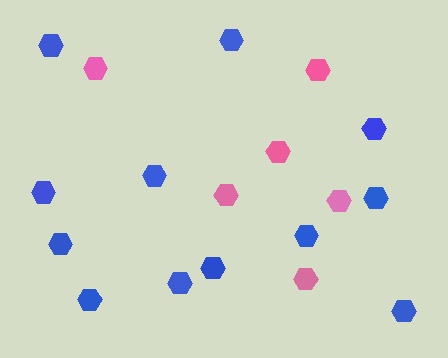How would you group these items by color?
There are 2 groups: one group of blue hexagons (12) and one group of pink hexagons (6).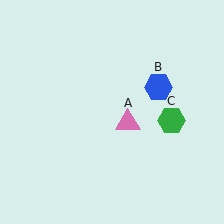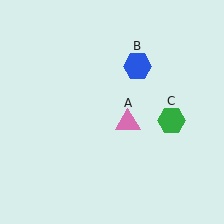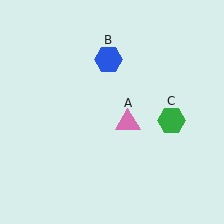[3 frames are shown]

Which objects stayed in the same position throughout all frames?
Pink triangle (object A) and green hexagon (object C) remained stationary.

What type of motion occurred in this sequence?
The blue hexagon (object B) rotated counterclockwise around the center of the scene.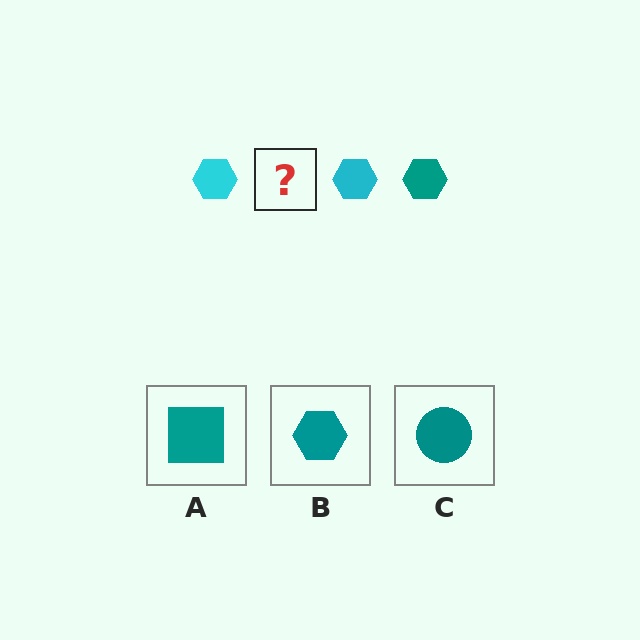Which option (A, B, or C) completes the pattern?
B.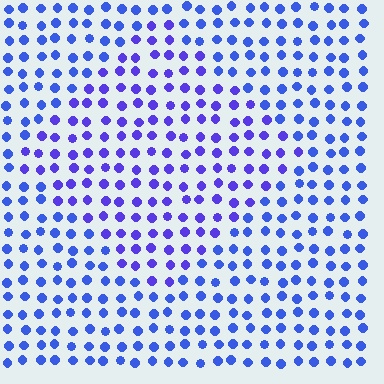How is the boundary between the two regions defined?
The boundary is defined purely by a slight shift in hue (about 23 degrees). Spacing, size, and orientation are identical on both sides.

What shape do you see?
I see a diamond.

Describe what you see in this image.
The image is filled with small blue elements in a uniform arrangement. A diamond-shaped region is visible where the elements are tinted to a slightly different hue, forming a subtle color boundary.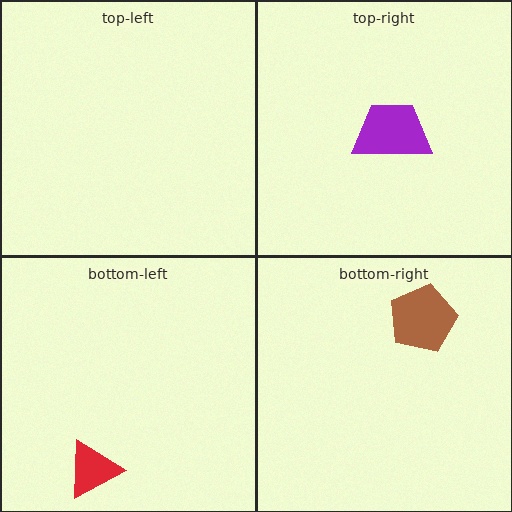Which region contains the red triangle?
The bottom-left region.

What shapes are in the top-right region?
The purple trapezoid.